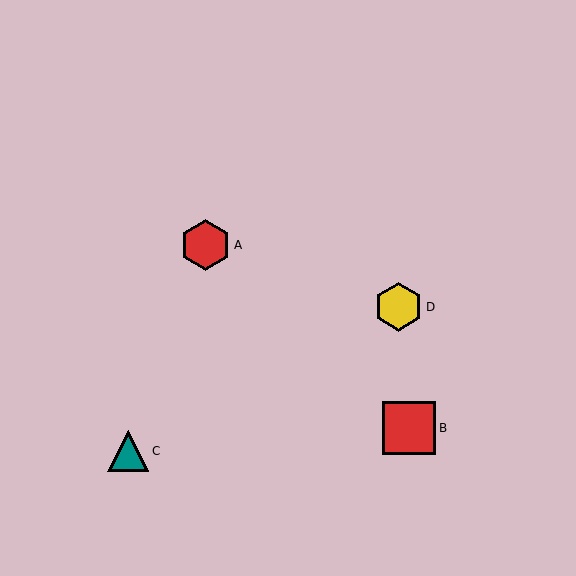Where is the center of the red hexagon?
The center of the red hexagon is at (206, 245).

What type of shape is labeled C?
Shape C is a teal triangle.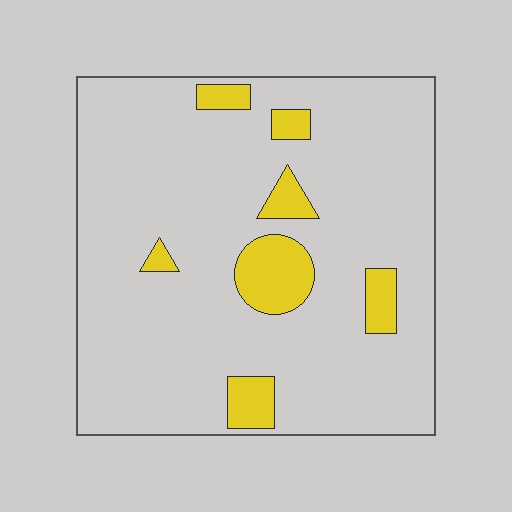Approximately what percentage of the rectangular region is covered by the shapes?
Approximately 10%.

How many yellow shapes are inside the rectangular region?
7.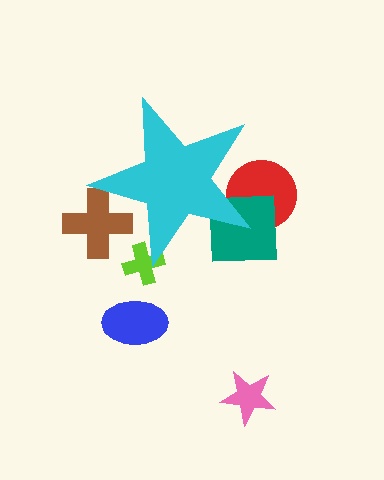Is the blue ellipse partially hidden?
No, the blue ellipse is fully visible.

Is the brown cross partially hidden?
Yes, the brown cross is partially hidden behind the cyan star.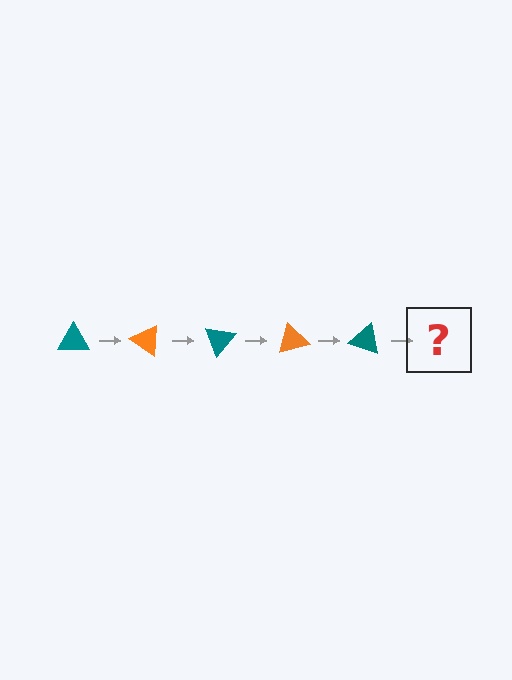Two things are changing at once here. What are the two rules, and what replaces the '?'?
The two rules are that it rotates 35 degrees each step and the color cycles through teal and orange. The '?' should be an orange triangle, rotated 175 degrees from the start.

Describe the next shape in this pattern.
It should be an orange triangle, rotated 175 degrees from the start.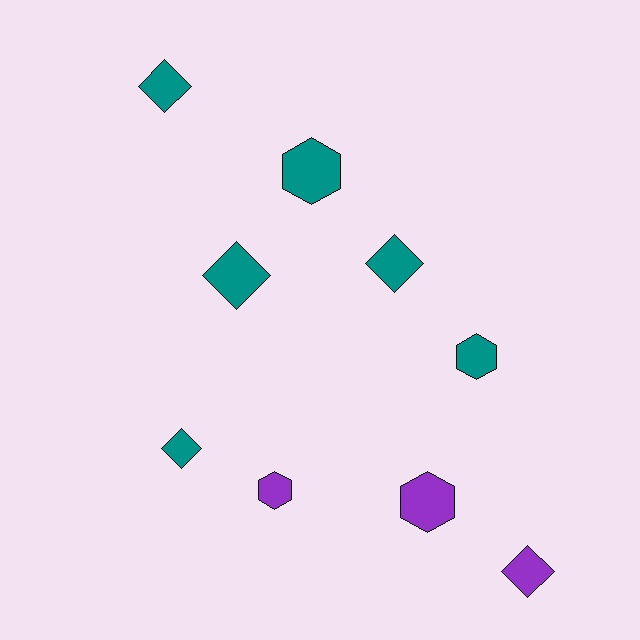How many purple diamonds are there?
There is 1 purple diamond.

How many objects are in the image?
There are 9 objects.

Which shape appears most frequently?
Diamond, with 5 objects.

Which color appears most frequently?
Teal, with 6 objects.